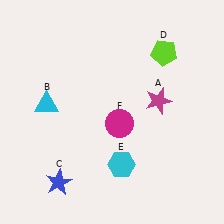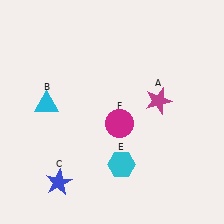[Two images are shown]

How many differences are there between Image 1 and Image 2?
There is 1 difference between the two images.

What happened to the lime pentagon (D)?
The lime pentagon (D) was removed in Image 2. It was in the top-right area of Image 1.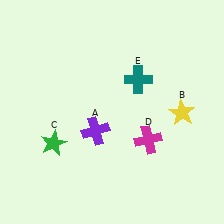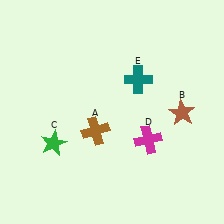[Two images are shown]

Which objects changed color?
A changed from purple to brown. B changed from yellow to brown.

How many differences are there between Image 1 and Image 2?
There are 2 differences between the two images.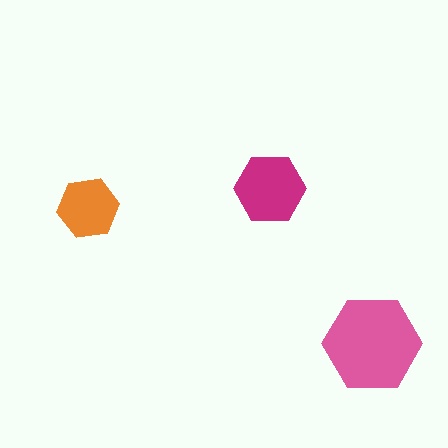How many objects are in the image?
There are 3 objects in the image.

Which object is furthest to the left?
The orange hexagon is leftmost.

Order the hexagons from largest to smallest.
the pink one, the magenta one, the orange one.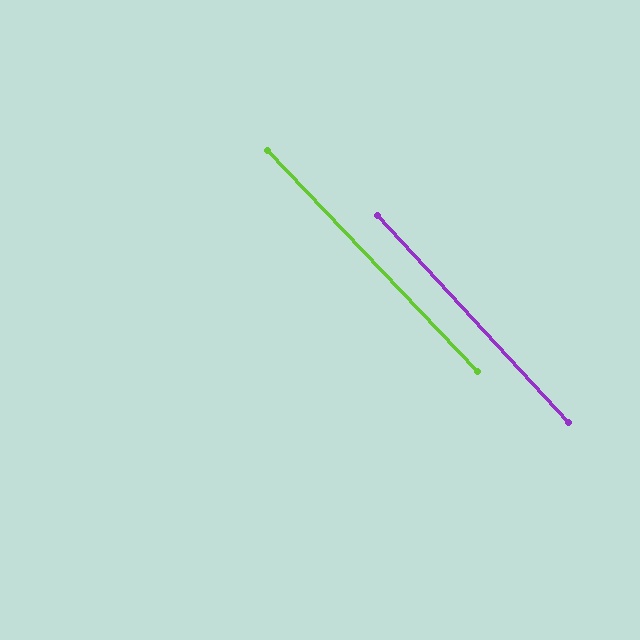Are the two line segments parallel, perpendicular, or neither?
Parallel — their directions differ by only 0.9°.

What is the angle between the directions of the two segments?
Approximately 1 degree.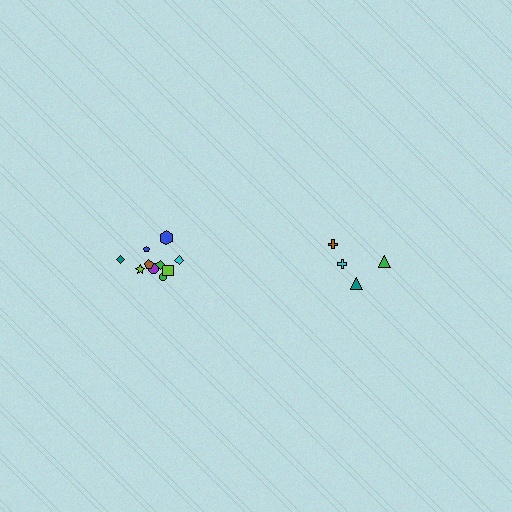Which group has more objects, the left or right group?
The left group.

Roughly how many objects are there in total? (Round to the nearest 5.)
Roughly 15 objects in total.